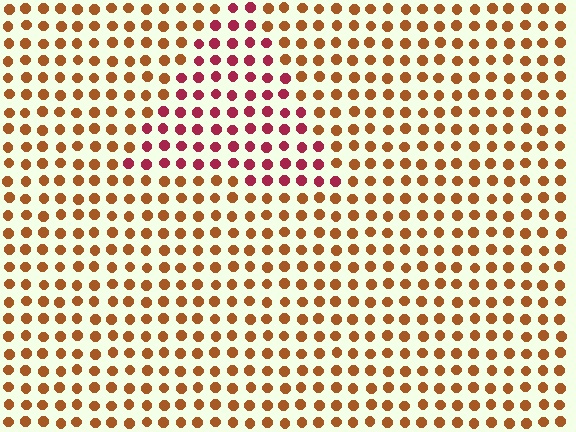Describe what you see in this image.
The image is filled with small brown elements in a uniform arrangement. A triangle-shaped region is visible where the elements are tinted to a slightly different hue, forming a subtle color boundary.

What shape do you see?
I see a triangle.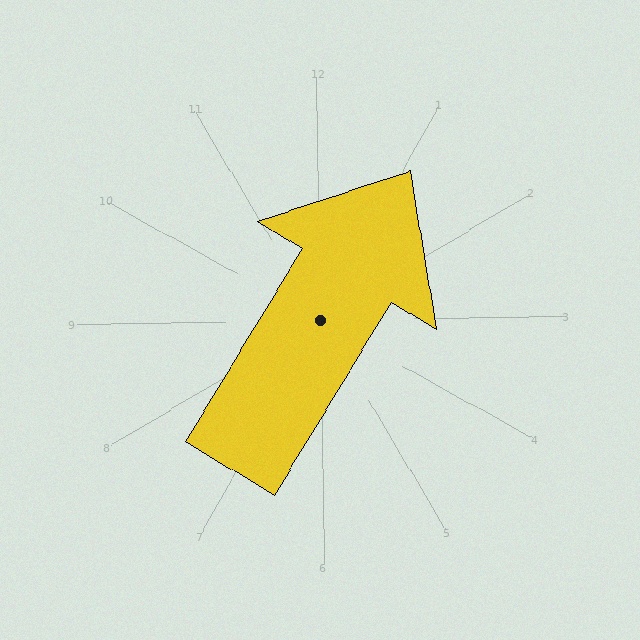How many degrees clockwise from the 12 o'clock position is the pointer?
Approximately 32 degrees.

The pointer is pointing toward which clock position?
Roughly 1 o'clock.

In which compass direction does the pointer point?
Northeast.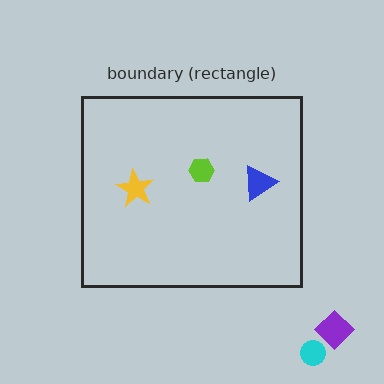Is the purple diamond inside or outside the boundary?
Outside.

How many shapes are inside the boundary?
3 inside, 2 outside.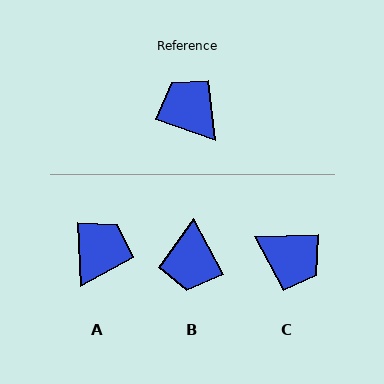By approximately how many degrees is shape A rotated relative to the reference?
Approximately 68 degrees clockwise.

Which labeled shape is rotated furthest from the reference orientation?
C, about 158 degrees away.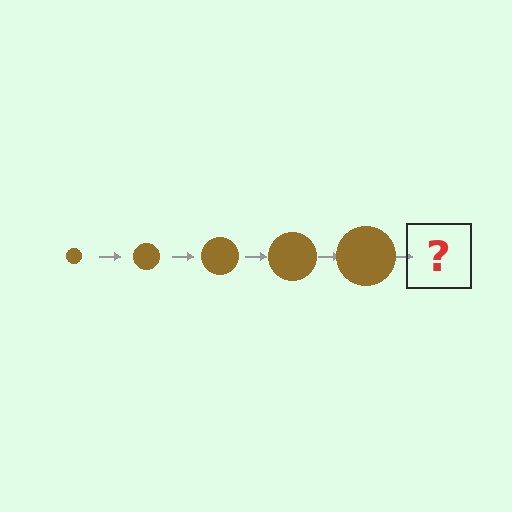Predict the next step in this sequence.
The next step is a brown circle, larger than the previous one.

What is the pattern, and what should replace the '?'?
The pattern is that the circle gets progressively larger each step. The '?' should be a brown circle, larger than the previous one.